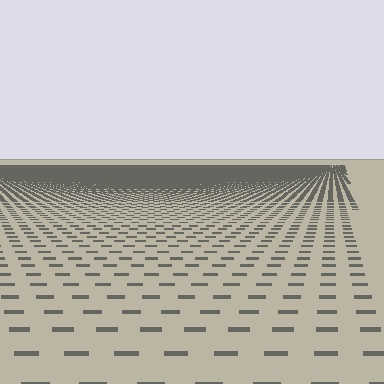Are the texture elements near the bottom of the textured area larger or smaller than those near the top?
Larger. Near the bottom, elements are closer to the viewer and appear at a bigger on-screen size.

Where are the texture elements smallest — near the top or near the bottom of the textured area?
Near the top.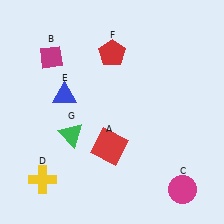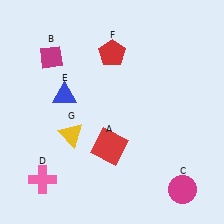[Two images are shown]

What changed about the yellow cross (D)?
In Image 1, D is yellow. In Image 2, it changed to pink.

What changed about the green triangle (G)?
In Image 1, G is green. In Image 2, it changed to yellow.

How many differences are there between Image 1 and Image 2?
There are 2 differences between the two images.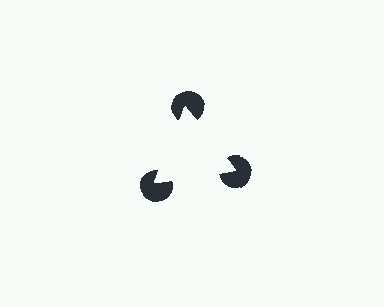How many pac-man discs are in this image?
There are 3 — one at each vertex of the illusory triangle.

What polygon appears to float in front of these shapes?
An illusory triangle — its edges are inferred from the aligned wedge cuts in the pac-man discs, not physically drawn.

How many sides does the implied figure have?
3 sides.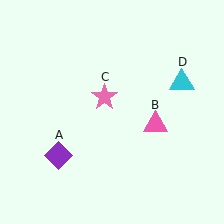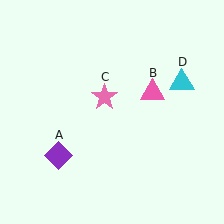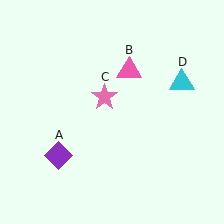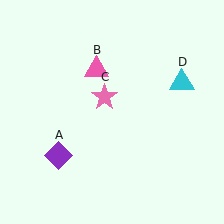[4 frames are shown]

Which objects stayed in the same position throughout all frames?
Purple diamond (object A) and pink star (object C) and cyan triangle (object D) remained stationary.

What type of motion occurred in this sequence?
The pink triangle (object B) rotated counterclockwise around the center of the scene.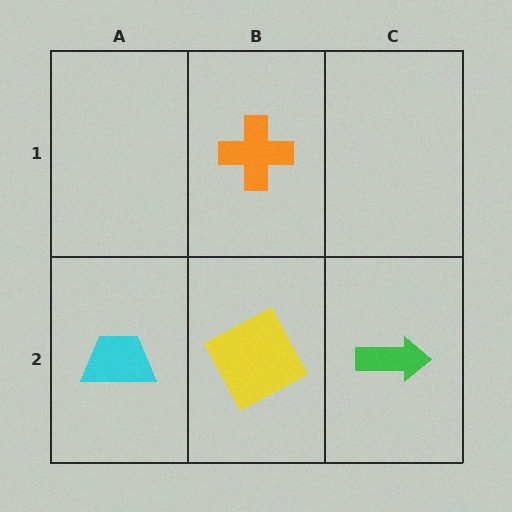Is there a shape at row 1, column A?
No, that cell is empty.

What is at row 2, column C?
A green arrow.